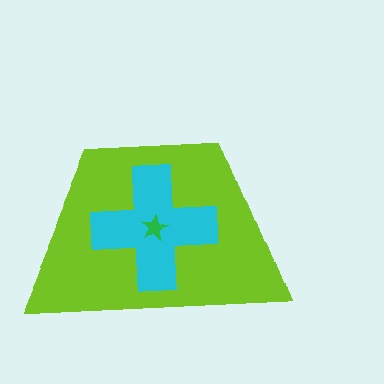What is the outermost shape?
The lime trapezoid.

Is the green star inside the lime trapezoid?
Yes.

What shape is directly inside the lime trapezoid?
The cyan cross.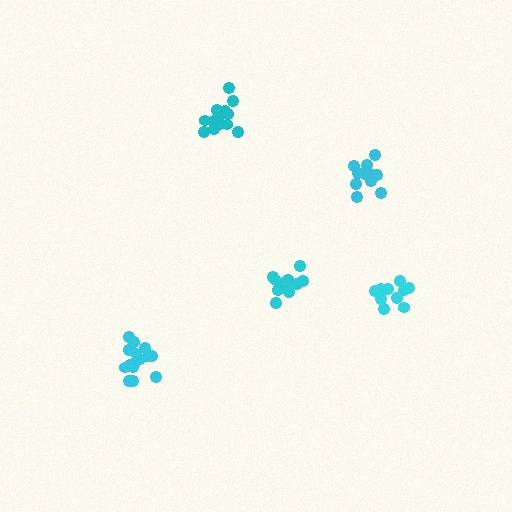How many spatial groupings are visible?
There are 5 spatial groupings.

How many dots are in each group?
Group 1: 11 dots, Group 2: 11 dots, Group 3: 16 dots, Group 4: 11 dots, Group 5: 14 dots (63 total).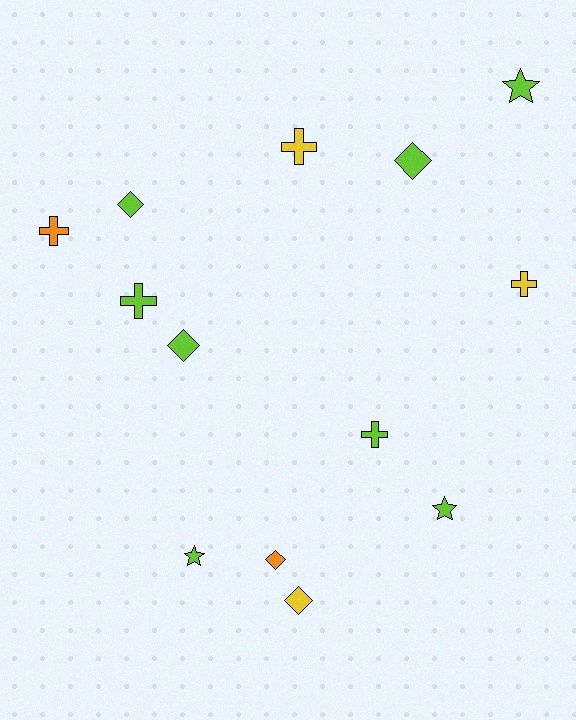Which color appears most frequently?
Lime, with 8 objects.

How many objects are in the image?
There are 13 objects.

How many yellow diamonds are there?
There is 1 yellow diamond.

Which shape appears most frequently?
Diamond, with 5 objects.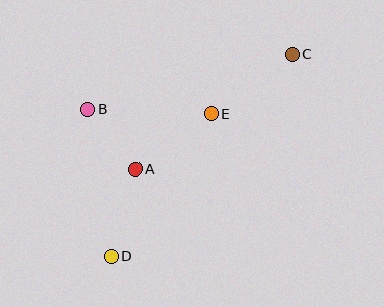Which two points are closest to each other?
Points A and B are closest to each other.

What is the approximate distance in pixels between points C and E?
The distance between C and E is approximately 100 pixels.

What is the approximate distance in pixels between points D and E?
The distance between D and E is approximately 174 pixels.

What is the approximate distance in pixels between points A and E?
The distance between A and E is approximately 94 pixels.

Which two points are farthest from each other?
Points C and D are farthest from each other.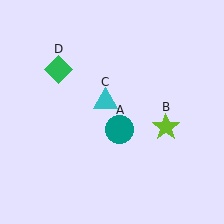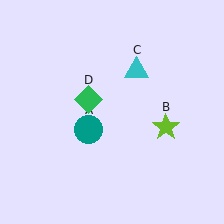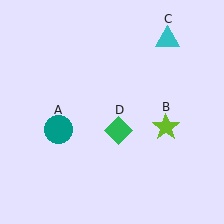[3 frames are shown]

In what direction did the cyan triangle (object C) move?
The cyan triangle (object C) moved up and to the right.